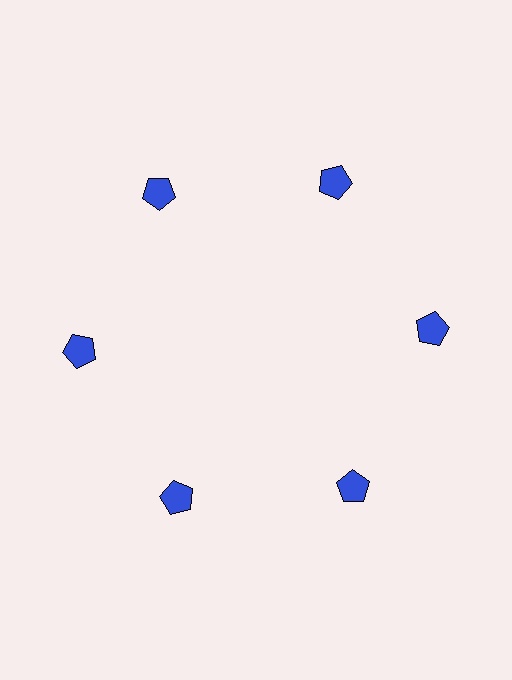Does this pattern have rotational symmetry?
Yes, this pattern has 6-fold rotational symmetry. It looks the same after rotating 60 degrees around the center.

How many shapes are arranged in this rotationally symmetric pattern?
There are 6 shapes, arranged in 6 groups of 1.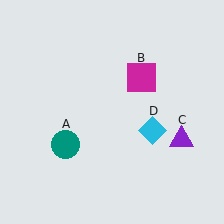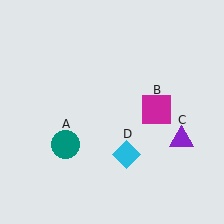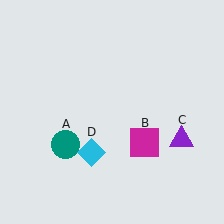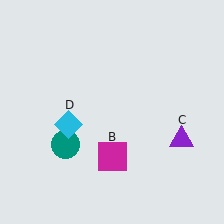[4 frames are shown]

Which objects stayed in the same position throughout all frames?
Teal circle (object A) and purple triangle (object C) remained stationary.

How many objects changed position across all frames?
2 objects changed position: magenta square (object B), cyan diamond (object D).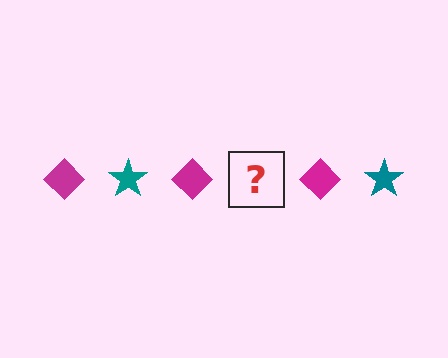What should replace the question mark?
The question mark should be replaced with a teal star.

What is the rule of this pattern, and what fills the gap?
The rule is that the pattern alternates between magenta diamond and teal star. The gap should be filled with a teal star.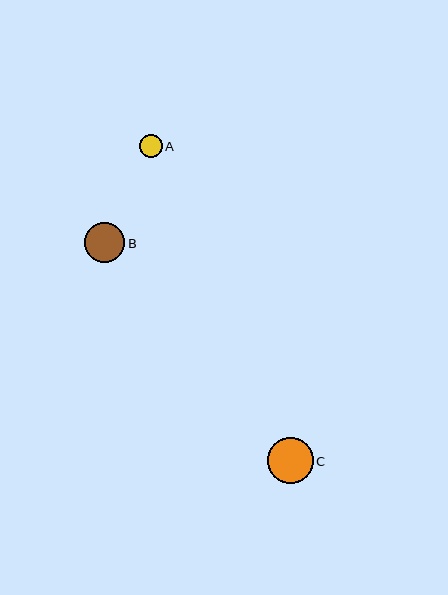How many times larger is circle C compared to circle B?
Circle C is approximately 1.1 times the size of circle B.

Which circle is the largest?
Circle C is the largest with a size of approximately 46 pixels.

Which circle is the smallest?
Circle A is the smallest with a size of approximately 23 pixels.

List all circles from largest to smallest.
From largest to smallest: C, B, A.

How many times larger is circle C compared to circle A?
Circle C is approximately 2.0 times the size of circle A.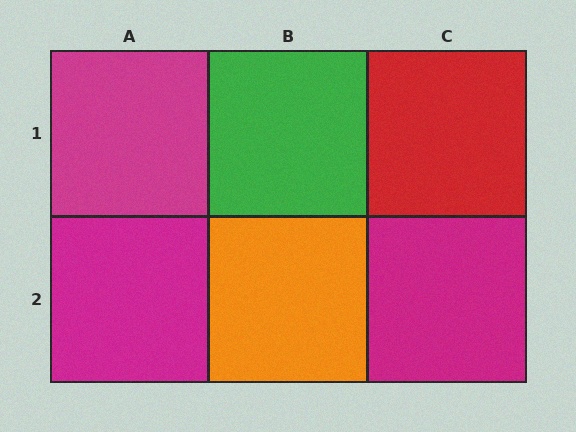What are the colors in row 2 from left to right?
Magenta, orange, magenta.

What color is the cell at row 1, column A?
Magenta.